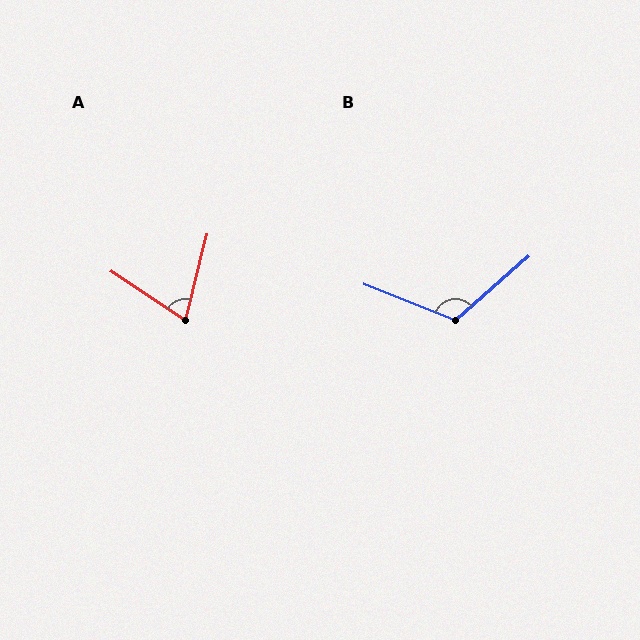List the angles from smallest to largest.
A (70°), B (117°).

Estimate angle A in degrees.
Approximately 70 degrees.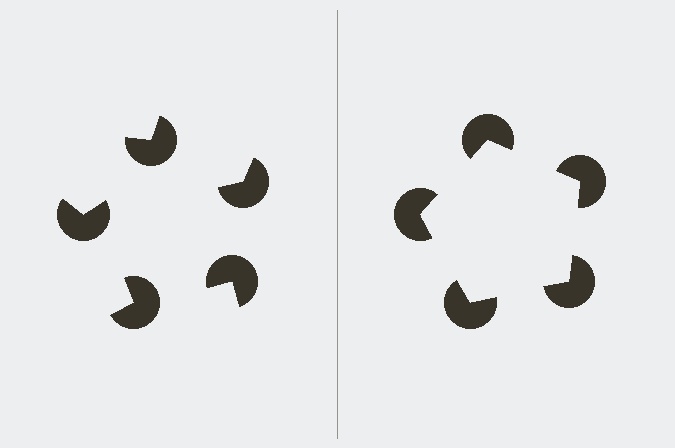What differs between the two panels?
The pac-man discs are positioned identically on both sides; only the wedge orientations differ. On the right they align to a pentagon; on the left they are misaligned.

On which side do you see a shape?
An illusory pentagon appears on the right side. On the left side the wedge cuts are rotated, so no coherent shape forms.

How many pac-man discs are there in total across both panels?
10 — 5 on each side.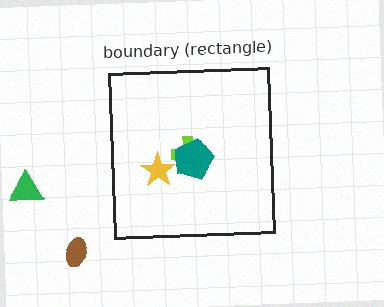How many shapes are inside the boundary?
3 inside, 2 outside.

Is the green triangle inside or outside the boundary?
Outside.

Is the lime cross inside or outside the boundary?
Inside.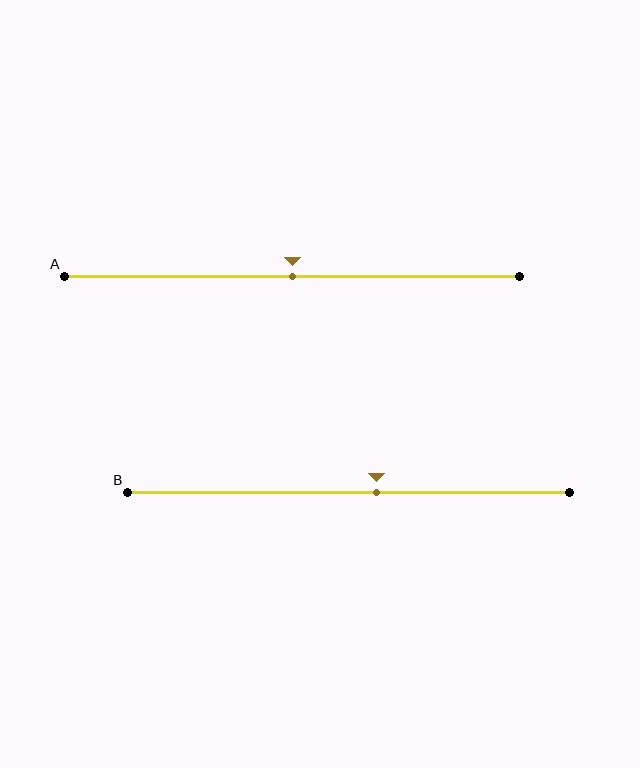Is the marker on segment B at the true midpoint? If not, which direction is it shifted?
No, the marker on segment B is shifted to the right by about 6% of the segment length.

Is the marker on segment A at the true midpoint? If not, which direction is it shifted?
Yes, the marker on segment A is at the true midpoint.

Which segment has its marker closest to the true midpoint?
Segment A has its marker closest to the true midpoint.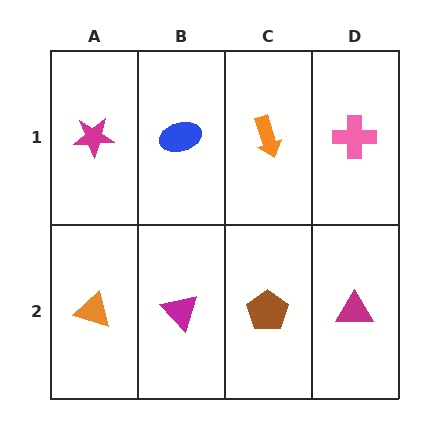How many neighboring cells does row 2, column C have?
3.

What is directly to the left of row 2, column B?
An orange triangle.